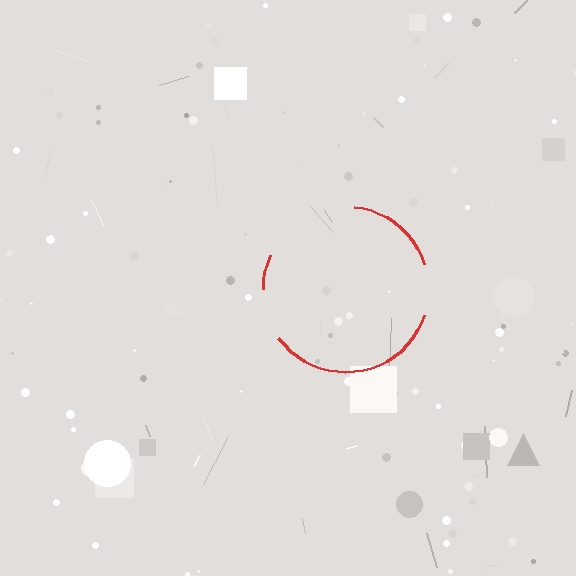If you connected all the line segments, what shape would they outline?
They would outline a circle.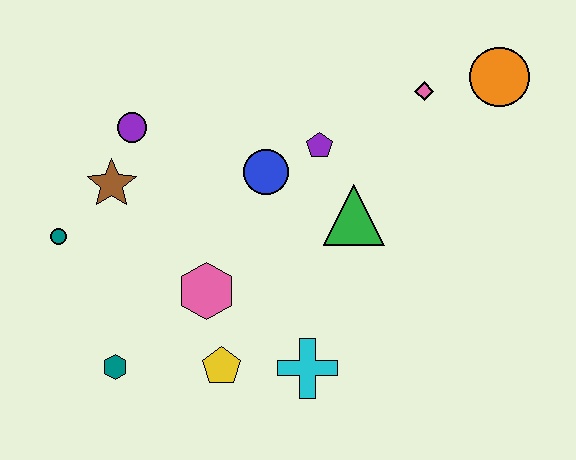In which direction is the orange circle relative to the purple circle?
The orange circle is to the right of the purple circle.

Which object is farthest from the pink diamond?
The teal hexagon is farthest from the pink diamond.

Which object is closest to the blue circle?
The purple pentagon is closest to the blue circle.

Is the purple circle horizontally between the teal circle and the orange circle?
Yes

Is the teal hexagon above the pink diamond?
No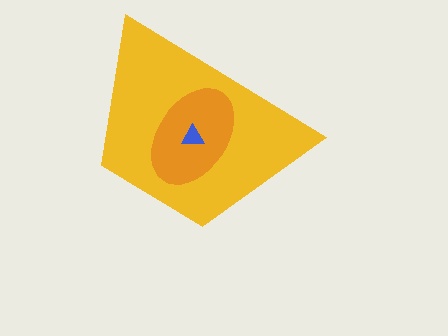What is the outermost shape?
The yellow trapezoid.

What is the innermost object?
The blue triangle.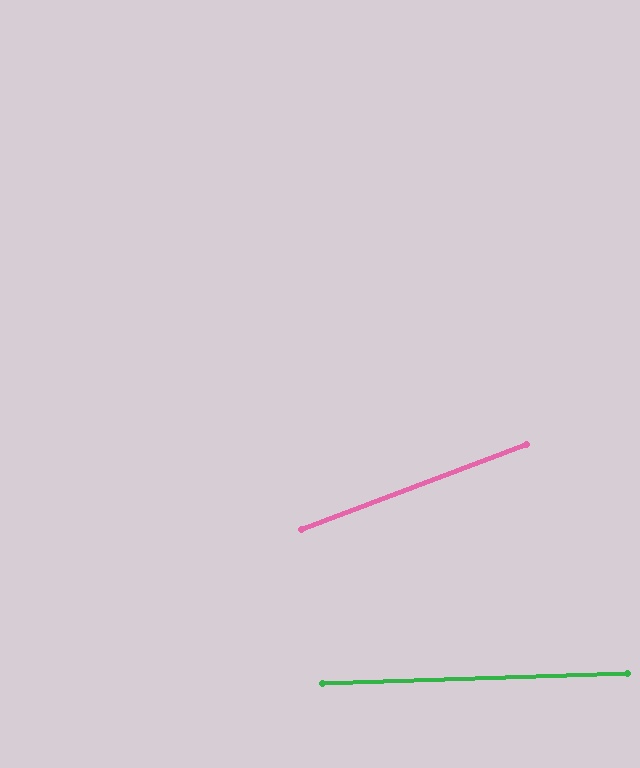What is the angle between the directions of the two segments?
Approximately 19 degrees.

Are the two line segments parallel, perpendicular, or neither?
Neither parallel nor perpendicular — they differ by about 19°.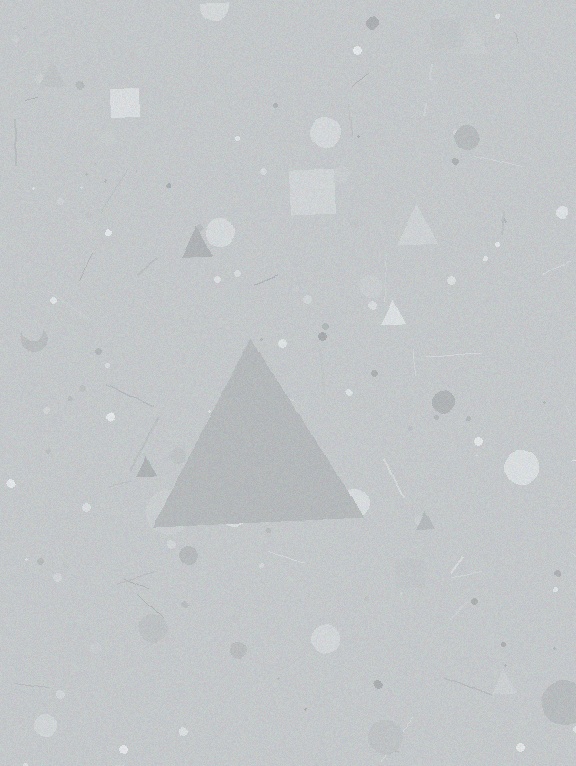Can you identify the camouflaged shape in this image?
The camouflaged shape is a triangle.